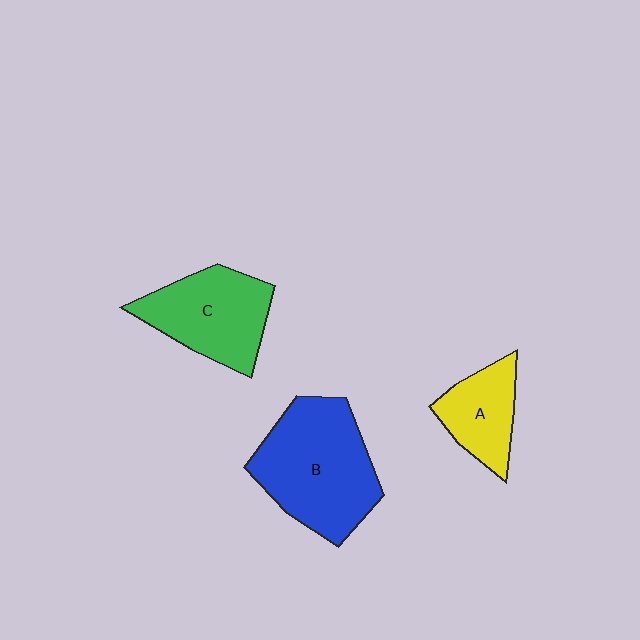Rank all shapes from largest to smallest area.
From largest to smallest: B (blue), C (green), A (yellow).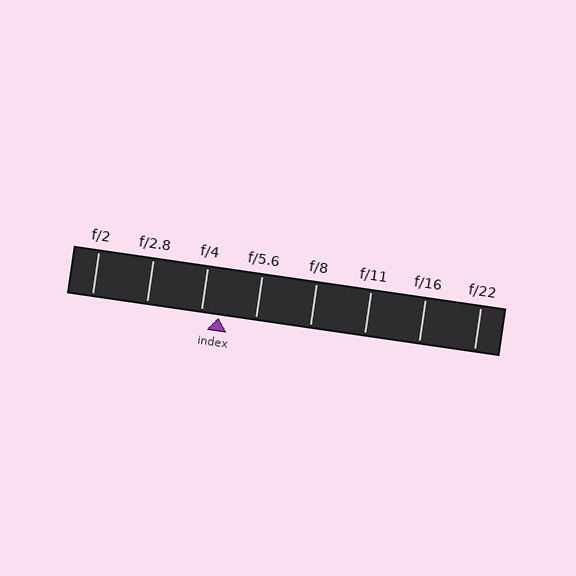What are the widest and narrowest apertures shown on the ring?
The widest aperture shown is f/2 and the narrowest is f/22.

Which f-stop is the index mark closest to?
The index mark is closest to f/4.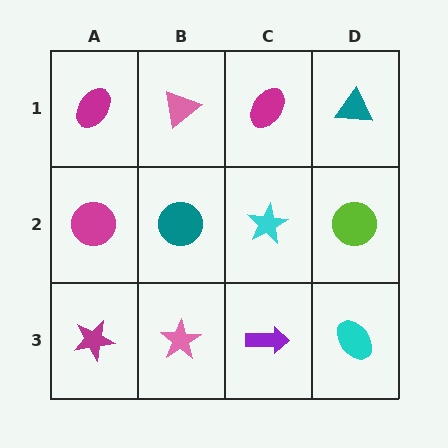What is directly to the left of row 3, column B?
A magenta star.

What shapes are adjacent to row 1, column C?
A cyan star (row 2, column C), a pink triangle (row 1, column B), a teal triangle (row 1, column D).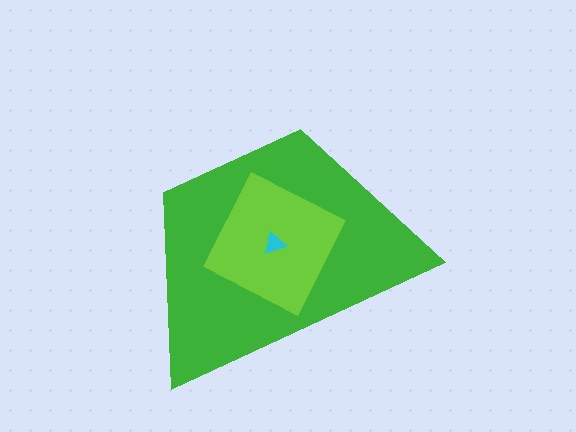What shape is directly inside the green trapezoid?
The lime square.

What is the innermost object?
The cyan triangle.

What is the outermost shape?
The green trapezoid.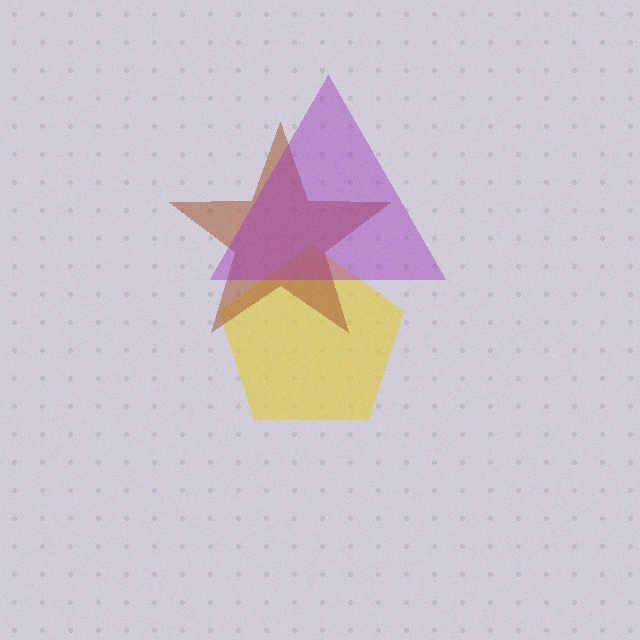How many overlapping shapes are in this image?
There are 3 overlapping shapes in the image.